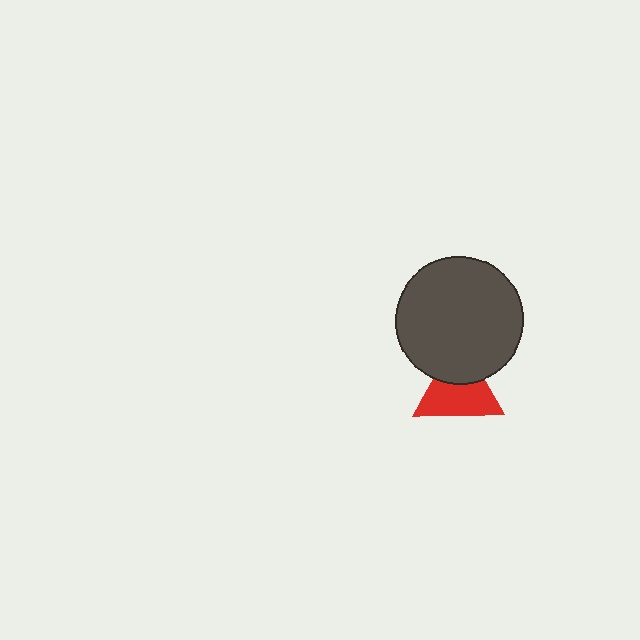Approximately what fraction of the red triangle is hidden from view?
Roughly 36% of the red triangle is hidden behind the dark gray circle.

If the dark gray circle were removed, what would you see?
You would see the complete red triangle.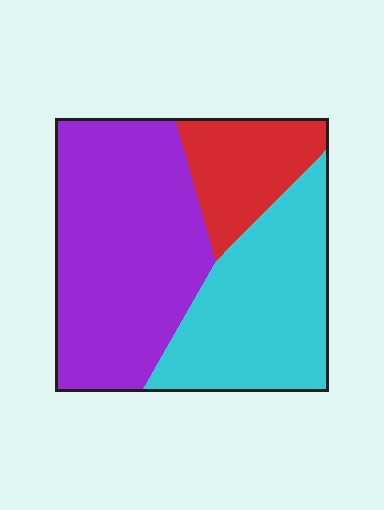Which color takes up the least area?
Red, at roughly 15%.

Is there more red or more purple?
Purple.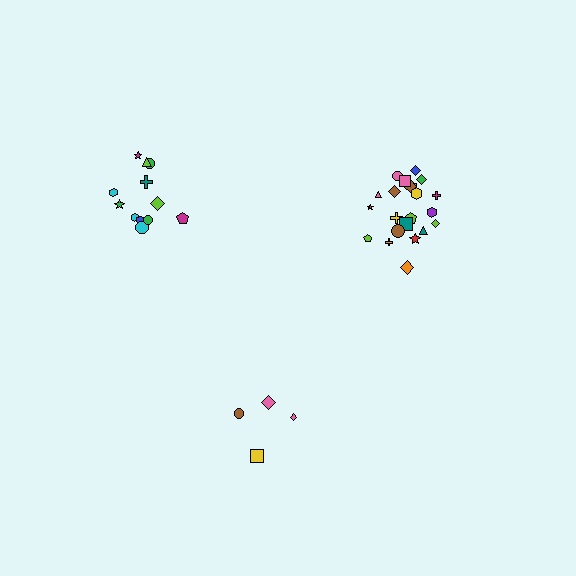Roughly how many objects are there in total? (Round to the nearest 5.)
Roughly 40 objects in total.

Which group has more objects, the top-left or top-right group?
The top-right group.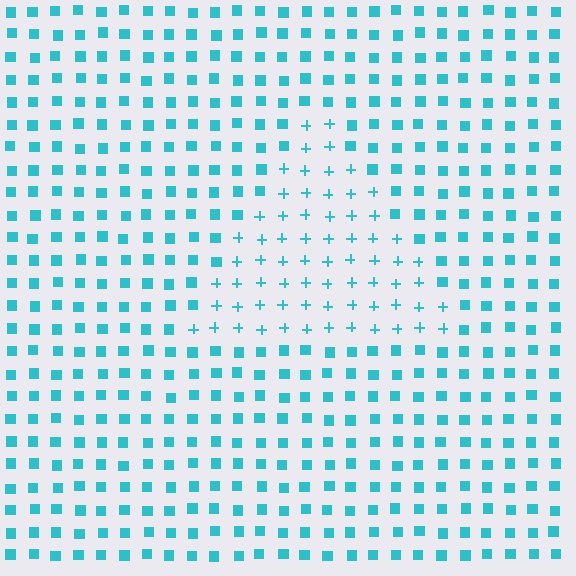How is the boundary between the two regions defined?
The boundary is defined by a change in element shape: plus signs inside vs. squares outside. All elements share the same color and spacing.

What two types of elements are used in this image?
The image uses plus signs inside the triangle region and squares outside it.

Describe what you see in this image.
The image is filled with small cyan elements arranged in a uniform grid. A triangle-shaped region contains plus signs, while the surrounding area contains squares. The boundary is defined purely by the change in element shape.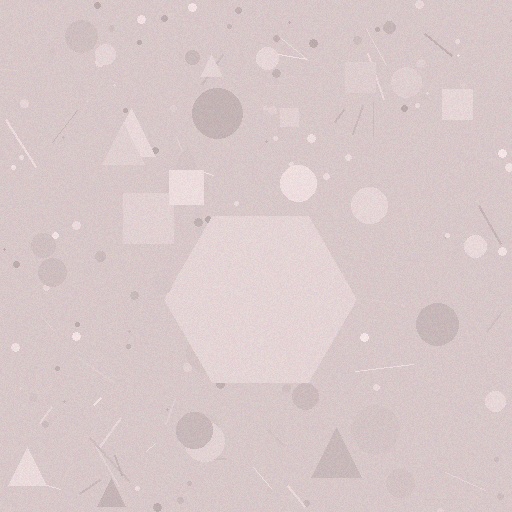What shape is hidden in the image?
A hexagon is hidden in the image.